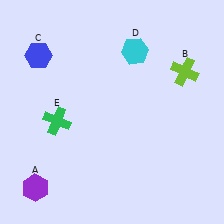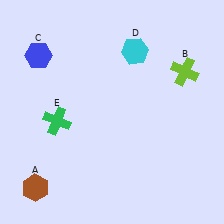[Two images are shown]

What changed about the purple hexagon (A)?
In Image 1, A is purple. In Image 2, it changed to brown.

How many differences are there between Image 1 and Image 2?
There is 1 difference between the two images.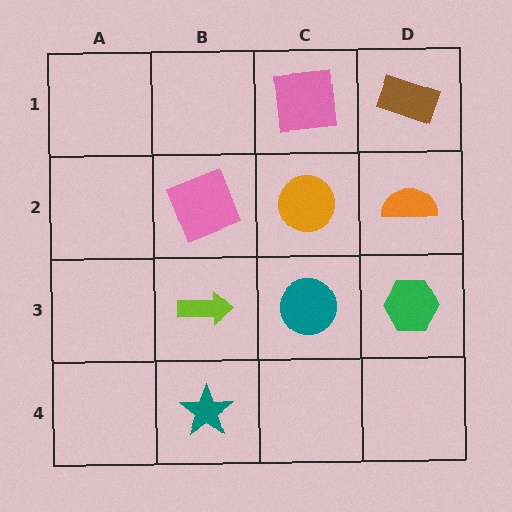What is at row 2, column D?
An orange semicircle.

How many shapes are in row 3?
3 shapes.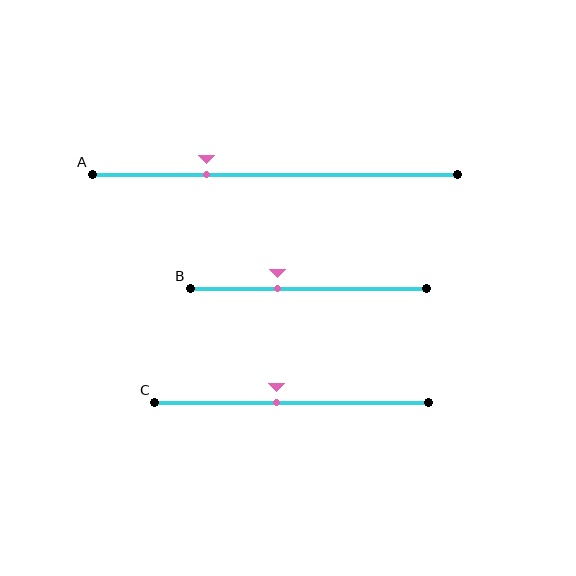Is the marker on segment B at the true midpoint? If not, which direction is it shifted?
No, the marker on segment B is shifted to the left by about 13% of the segment length.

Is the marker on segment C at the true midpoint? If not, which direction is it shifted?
No, the marker on segment C is shifted to the left by about 6% of the segment length.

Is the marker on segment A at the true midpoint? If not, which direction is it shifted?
No, the marker on segment A is shifted to the left by about 19% of the segment length.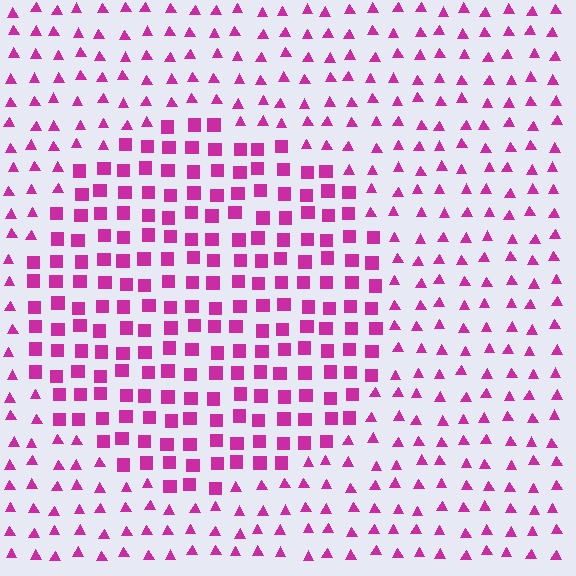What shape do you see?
I see a circle.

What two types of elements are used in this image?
The image uses squares inside the circle region and triangles outside it.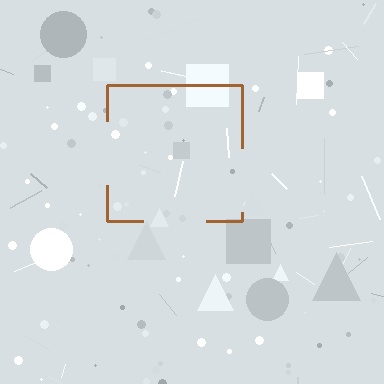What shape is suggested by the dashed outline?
The dashed outline suggests a square.